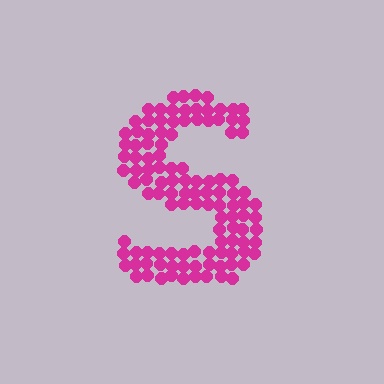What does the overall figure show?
The overall figure shows the letter S.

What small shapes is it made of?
It is made of small circles.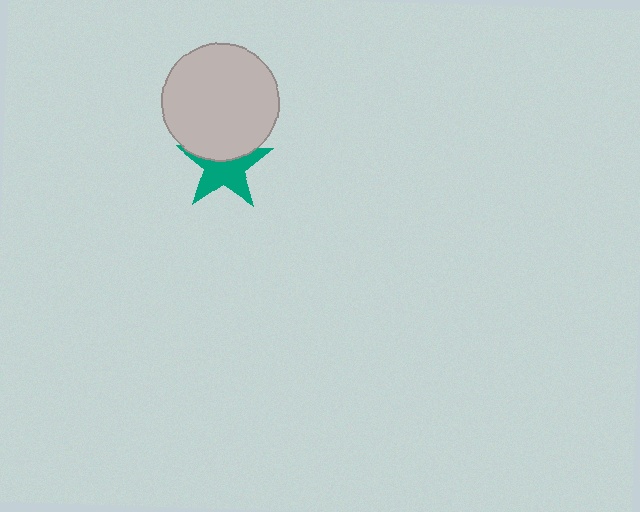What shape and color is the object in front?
The object in front is a light gray circle.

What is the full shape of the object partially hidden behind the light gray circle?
The partially hidden object is a teal star.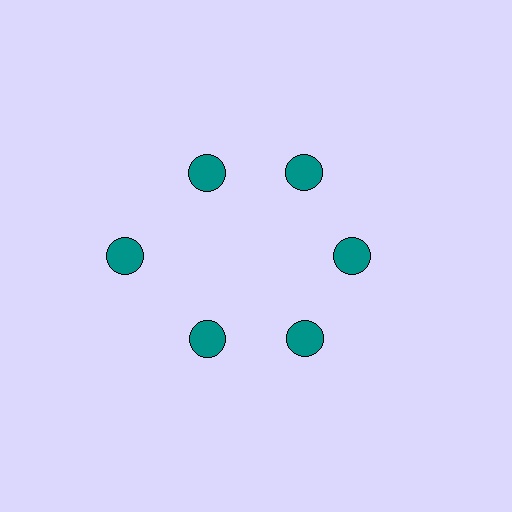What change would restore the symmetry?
The symmetry would be restored by moving it inward, back onto the ring so that all 6 circles sit at equal angles and equal distance from the center.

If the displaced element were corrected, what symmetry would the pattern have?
It would have 6-fold rotational symmetry — the pattern would map onto itself every 60 degrees.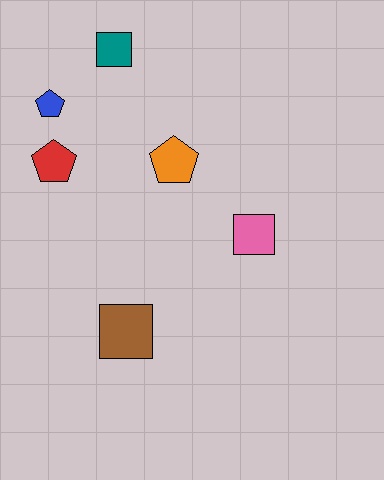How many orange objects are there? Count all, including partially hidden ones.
There is 1 orange object.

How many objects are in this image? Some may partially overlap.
There are 6 objects.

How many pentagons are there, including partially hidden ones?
There are 3 pentagons.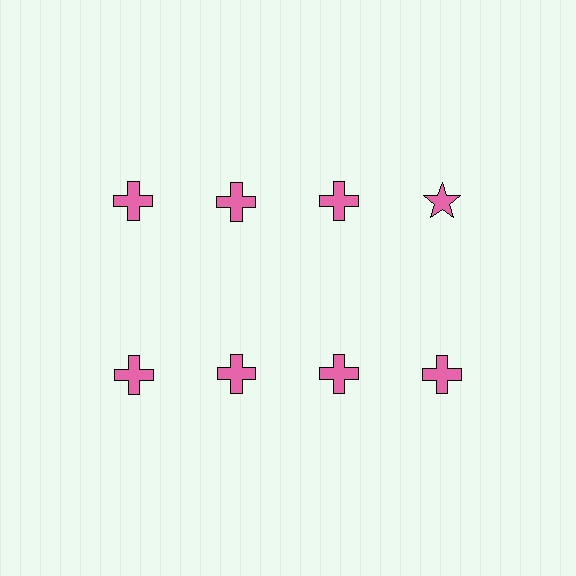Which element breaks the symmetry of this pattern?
The pink star in the top row, second from right column breaks the symmetry. All other shapes are pink crosses.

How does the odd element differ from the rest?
It has a different shape: star instead of cross.